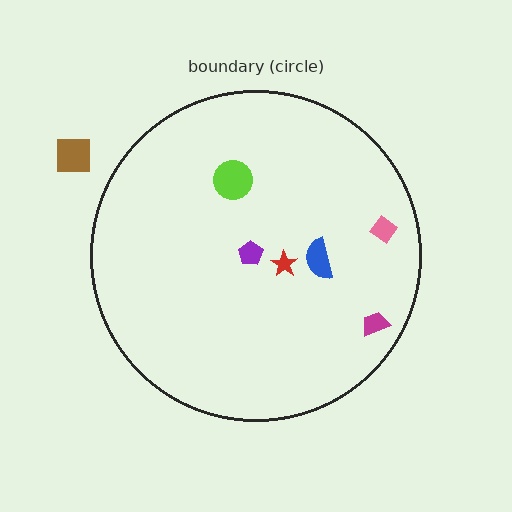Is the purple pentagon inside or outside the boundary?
Inside.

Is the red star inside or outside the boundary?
Inside.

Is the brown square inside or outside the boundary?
Outside.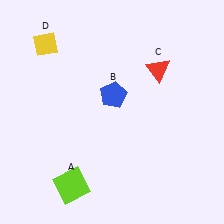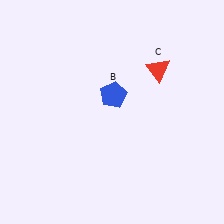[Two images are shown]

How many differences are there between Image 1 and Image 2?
There are 2 differences between the two images.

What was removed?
The lime square (A), the yellow diamond (D) were removed in Image 2.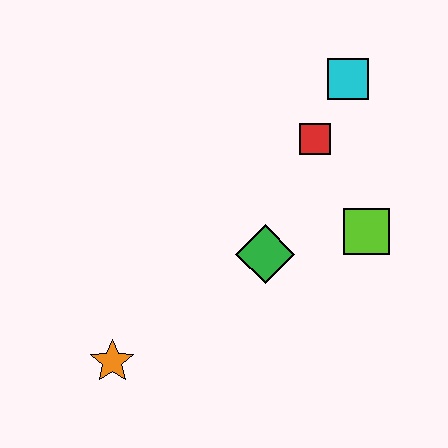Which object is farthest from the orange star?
The cyan square is farthest from the orange star.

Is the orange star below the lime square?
Yes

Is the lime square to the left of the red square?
No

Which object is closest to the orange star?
The green diamond is closest to the orange star.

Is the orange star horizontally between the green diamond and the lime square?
No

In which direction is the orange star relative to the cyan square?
The orange star is below the cyan square.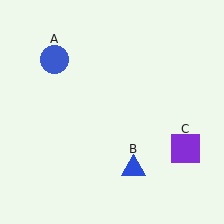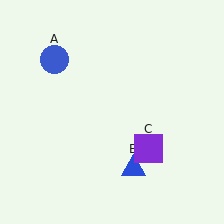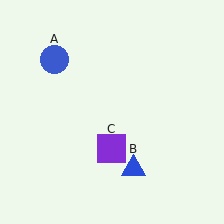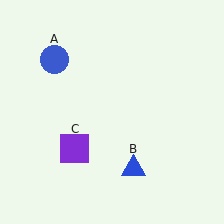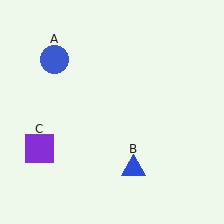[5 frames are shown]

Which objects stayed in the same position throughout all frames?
Blue circle (object A) and blue triangle (object B) remained stationary.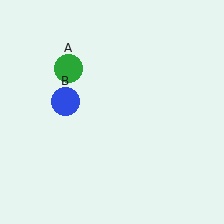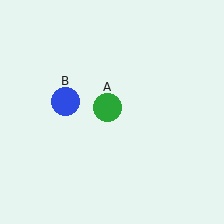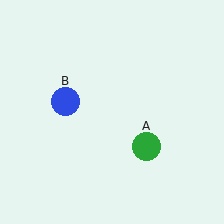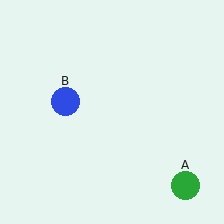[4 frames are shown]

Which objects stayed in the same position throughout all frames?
Blue circle (object B) remained stationary.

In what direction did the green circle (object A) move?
The green circle (object A) moved down and to the right.